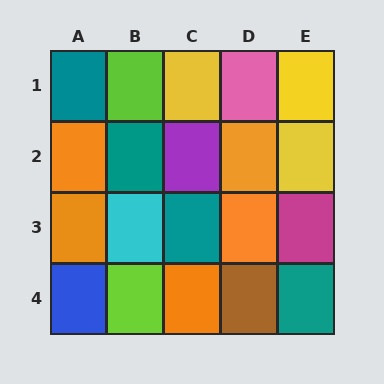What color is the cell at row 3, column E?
Magenta.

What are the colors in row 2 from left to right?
Orange, teal, purple, orange, yellow.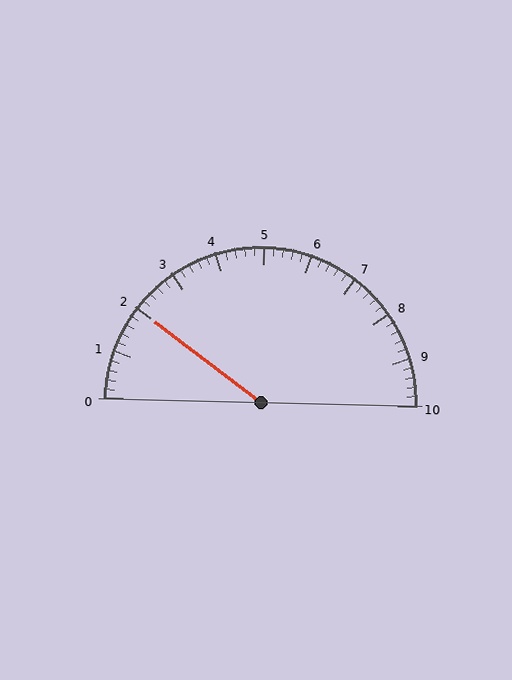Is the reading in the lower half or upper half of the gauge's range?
The reading is in the lower half of the range (0 to 10).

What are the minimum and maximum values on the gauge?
The gauge ranges from 0 to 10.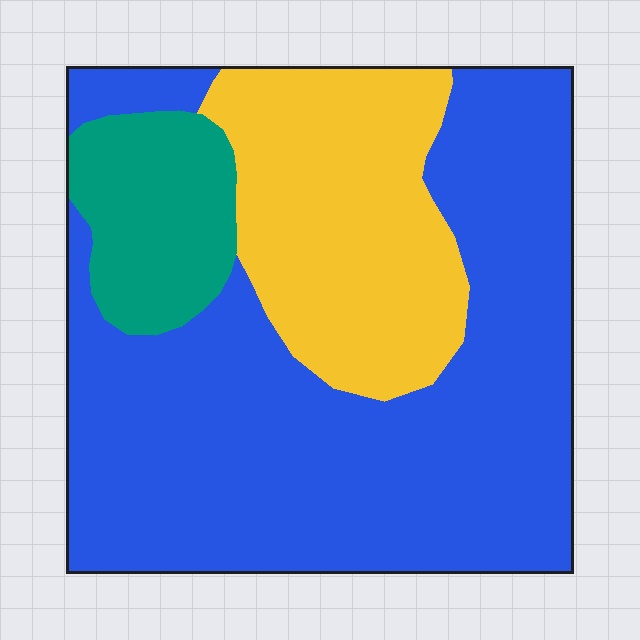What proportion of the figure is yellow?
Yellow takes up between a sixth and a third of the figure.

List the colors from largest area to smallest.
From largest to smallest: blue, yellow, teal.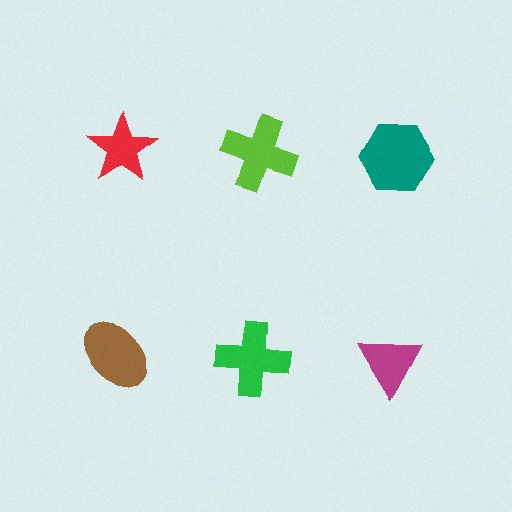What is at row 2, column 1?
A brown ellipse.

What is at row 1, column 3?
A teal hexagon.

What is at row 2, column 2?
A green cross.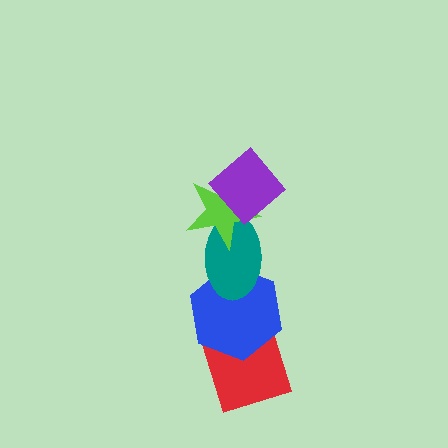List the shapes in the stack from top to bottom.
From top to bottom: the purple diamond, the lime star, the teal ellipse, the blue hexagon, the red diamond.